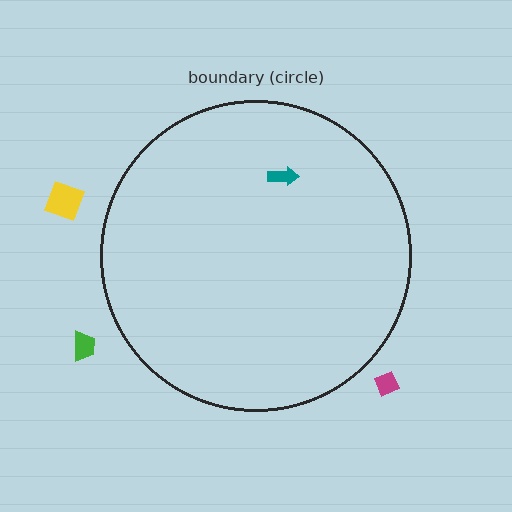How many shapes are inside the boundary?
1 inside, 3 outside.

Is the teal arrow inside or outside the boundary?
Inside.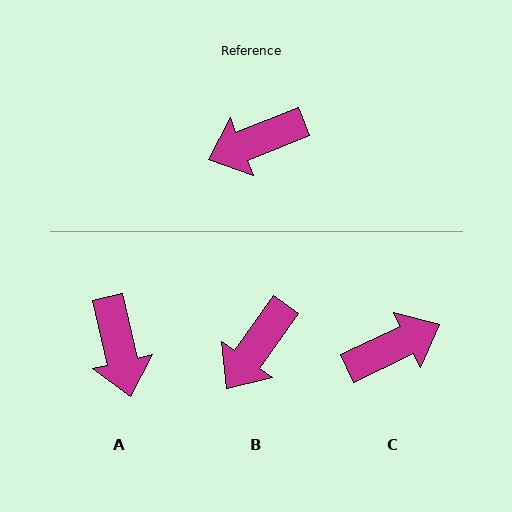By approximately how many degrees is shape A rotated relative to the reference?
Approximately 81 degrees counter-clockwise.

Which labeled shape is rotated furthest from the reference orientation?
C, about 176 degrees away.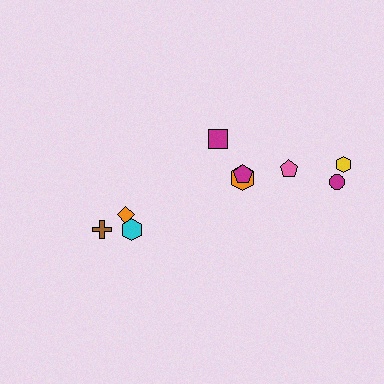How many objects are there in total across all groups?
There are 9 objects.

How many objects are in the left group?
There are 3 objects.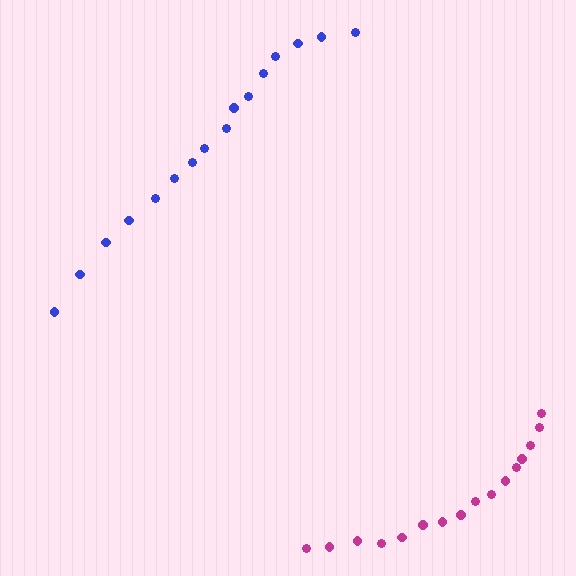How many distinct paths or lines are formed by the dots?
There are 2 distinct paths.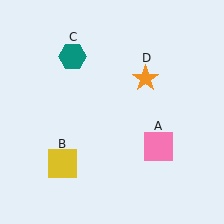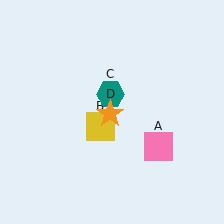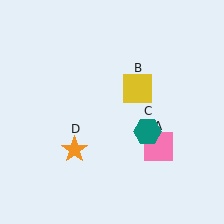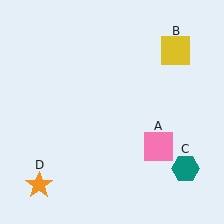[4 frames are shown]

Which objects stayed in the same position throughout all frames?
Pink square (object A) remained stationary.